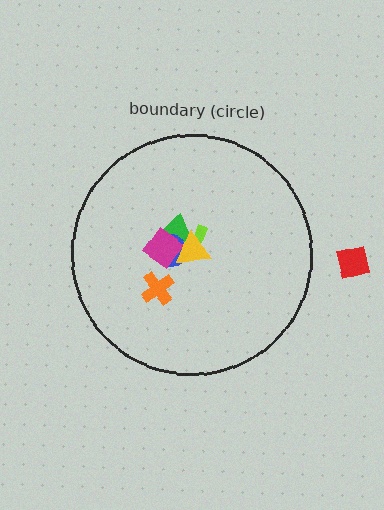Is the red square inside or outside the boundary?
Outside.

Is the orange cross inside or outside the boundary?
Inside.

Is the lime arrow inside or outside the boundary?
Inside.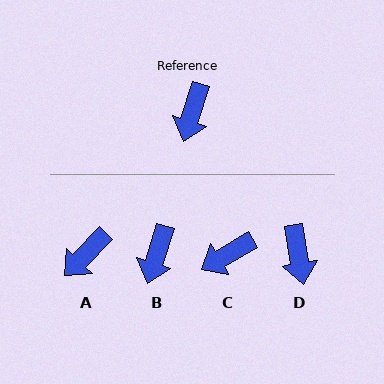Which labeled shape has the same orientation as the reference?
B.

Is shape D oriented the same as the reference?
No, it is off by about 26 degrees.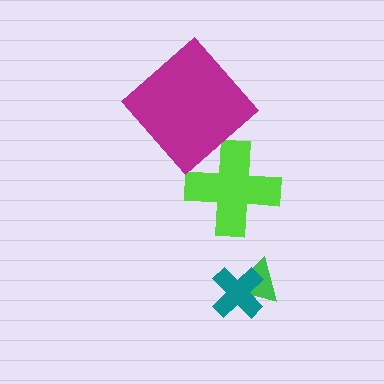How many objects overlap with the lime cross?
0 objects overlap with the lime cross.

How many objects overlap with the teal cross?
1 object overlaps with the teal cross.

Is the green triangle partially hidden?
Yes, it is partially covered by another shape.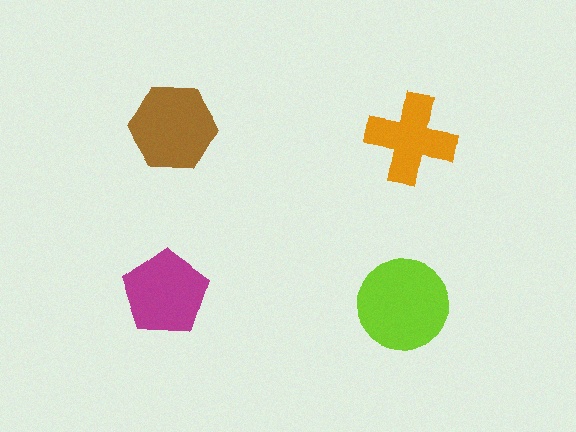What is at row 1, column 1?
A brown hexagon.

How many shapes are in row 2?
2 shapes.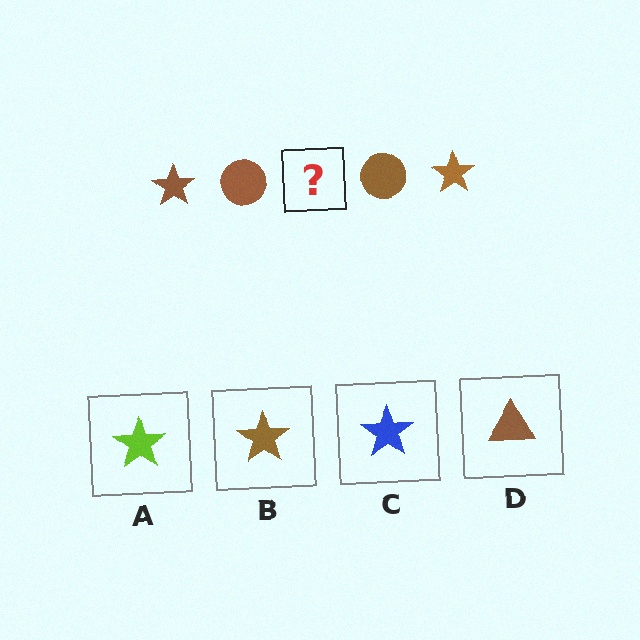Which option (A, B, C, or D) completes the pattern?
B.